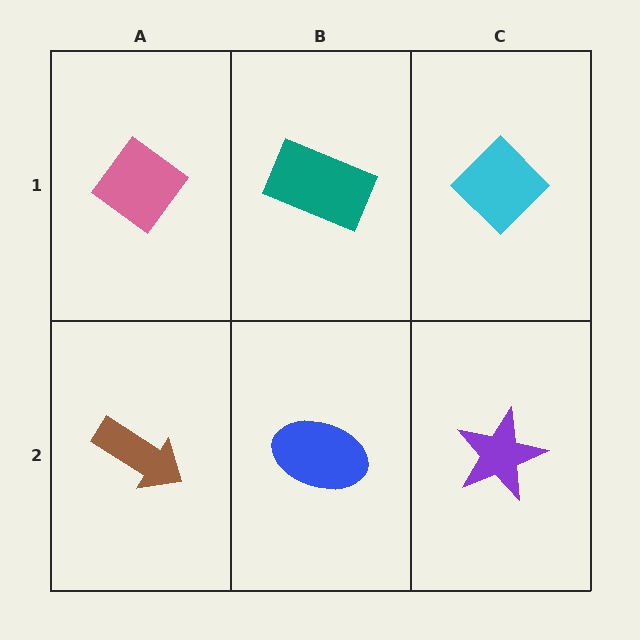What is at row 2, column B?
A blue ellipse.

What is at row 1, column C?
A cyan diamond.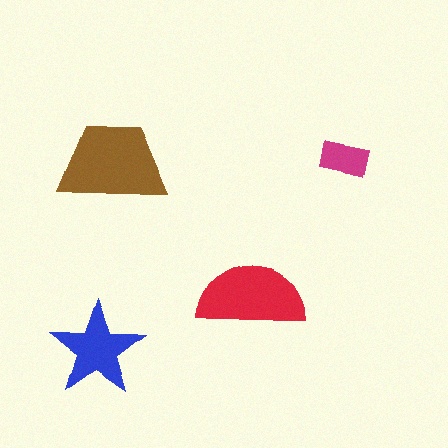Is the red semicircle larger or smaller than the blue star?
Larger.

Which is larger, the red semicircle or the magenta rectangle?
The red semicircle.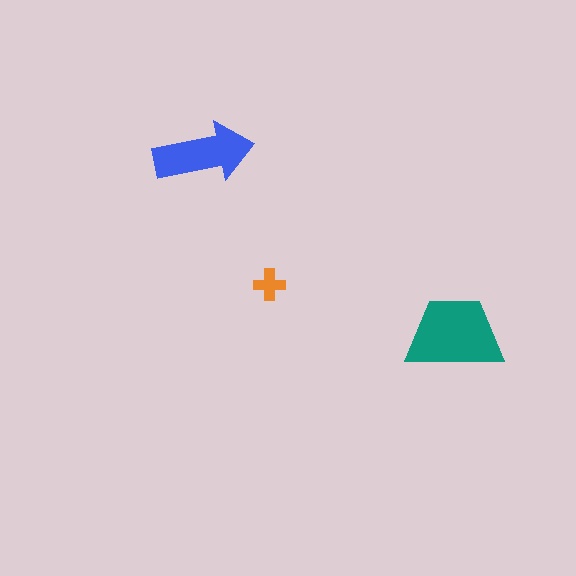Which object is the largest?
The teal trapezoid.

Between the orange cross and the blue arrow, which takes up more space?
The blue arrow.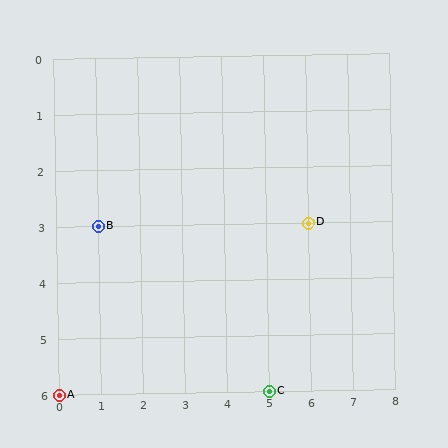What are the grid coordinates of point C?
Point C is at grid coordinates (5, 6).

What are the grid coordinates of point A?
Point A is at grid coordinates (0, 6).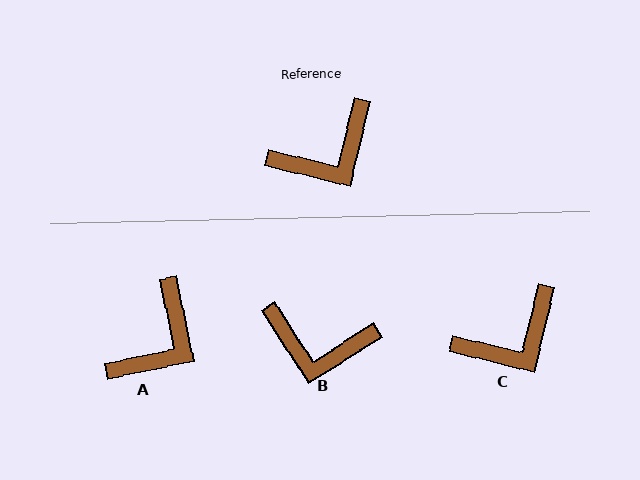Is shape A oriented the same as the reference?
No, it is off by about 25 degrees.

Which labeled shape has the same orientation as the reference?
C.